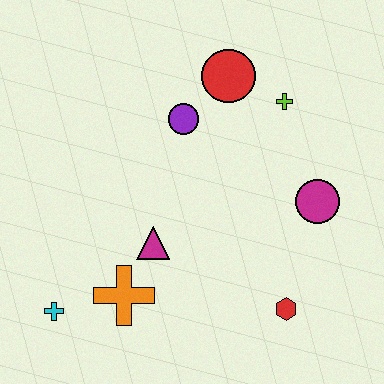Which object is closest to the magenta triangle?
The orange cross is closest to the magenta triangle.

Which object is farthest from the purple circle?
The cyan cross is farthest from the purple circle.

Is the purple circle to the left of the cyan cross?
No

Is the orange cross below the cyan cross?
No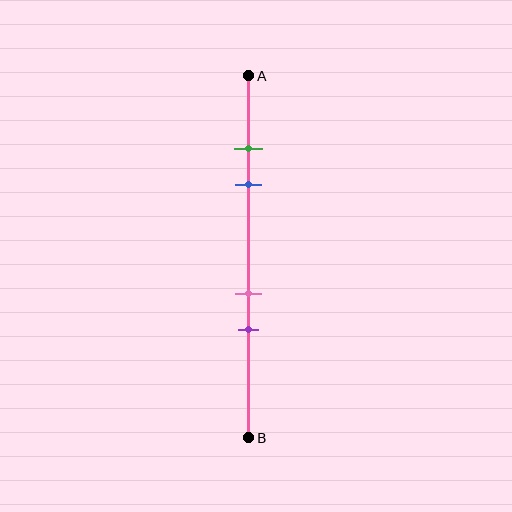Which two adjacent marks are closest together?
The green and blue marks are the closest adjacent pair.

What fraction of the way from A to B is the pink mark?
The pink mark is approximately 60% (0.6) of the way from A to B.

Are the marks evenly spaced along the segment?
No, the marks are not evenly spaced.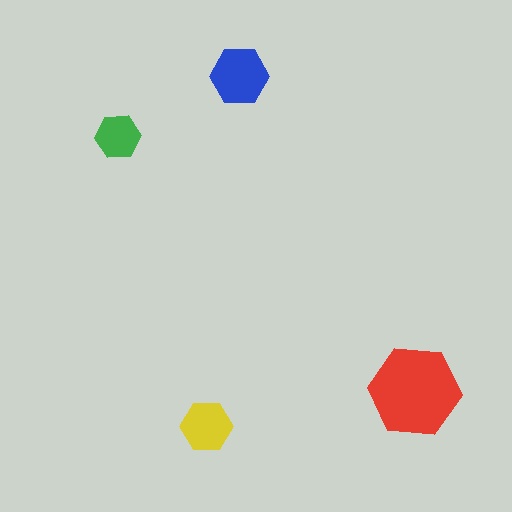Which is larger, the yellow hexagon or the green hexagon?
The yellow one.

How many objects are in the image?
There are 4 objects in the image.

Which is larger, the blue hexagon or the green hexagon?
The blue one.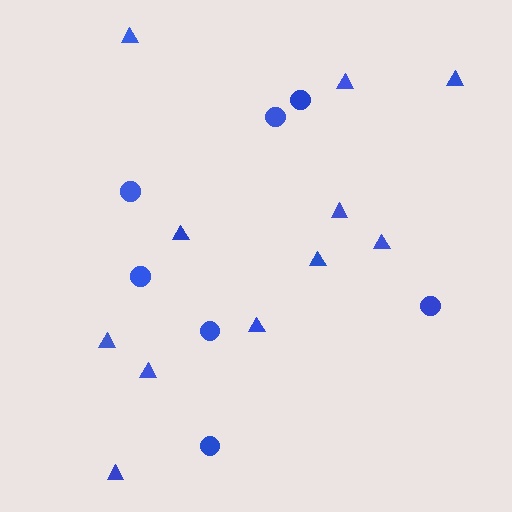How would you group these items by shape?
There are 2 groups: one group of circles (7) and one group of triangles (11).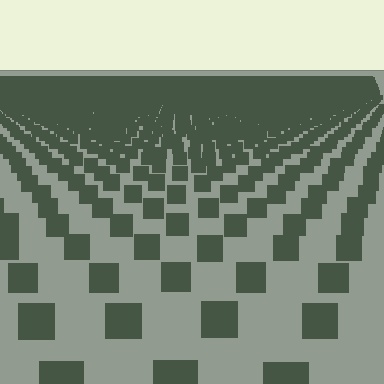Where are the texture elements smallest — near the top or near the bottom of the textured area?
Near the top.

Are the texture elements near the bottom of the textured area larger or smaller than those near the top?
Larger. Near the bottom, elements are closer to the viewer and appear at a bigger on-screen size.